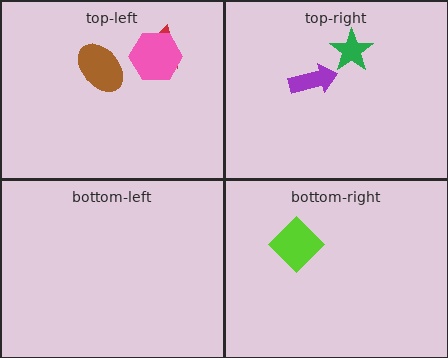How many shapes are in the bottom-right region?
1.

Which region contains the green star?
The top-right region.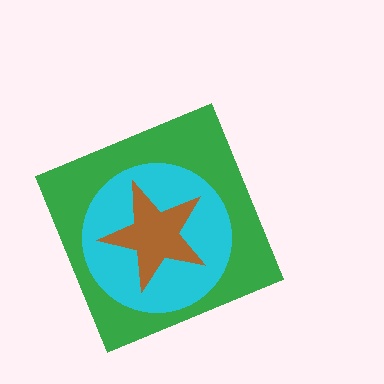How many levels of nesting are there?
3.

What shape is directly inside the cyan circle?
The brown star.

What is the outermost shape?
The green diamond.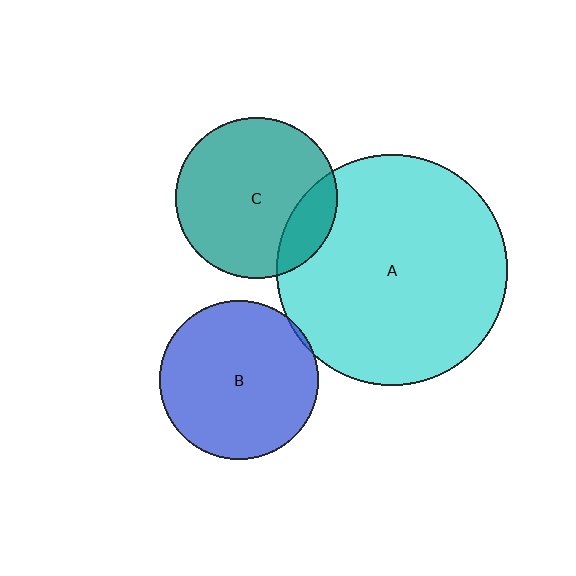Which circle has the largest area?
Circle A (cyan).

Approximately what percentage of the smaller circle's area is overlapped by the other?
Approximately 5%.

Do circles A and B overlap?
Yes.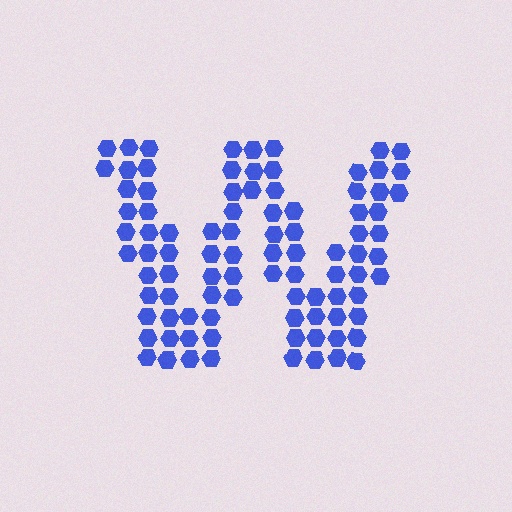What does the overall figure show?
The overall figure shows the letter W.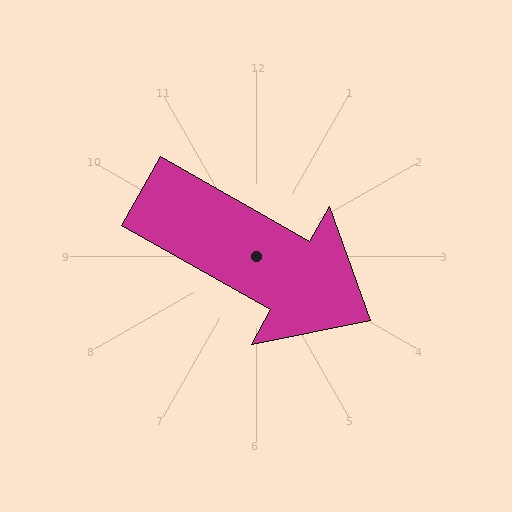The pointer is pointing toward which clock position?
Roughly 4 o'clock.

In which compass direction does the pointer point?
Southeast.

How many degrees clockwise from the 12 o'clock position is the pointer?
Approximately 119 degrees.